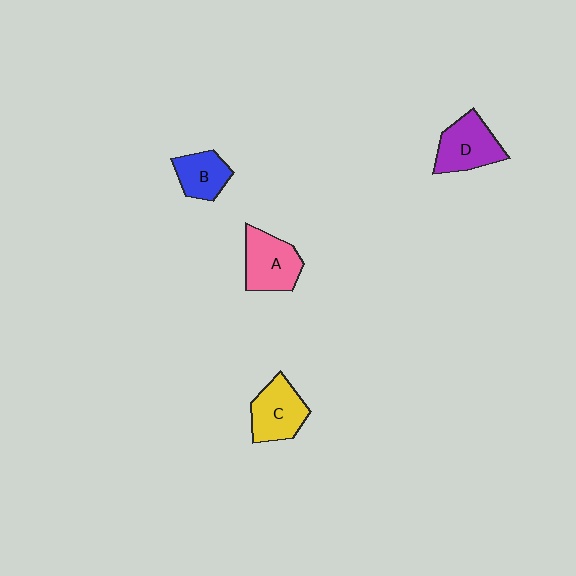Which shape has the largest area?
Shape A (pink).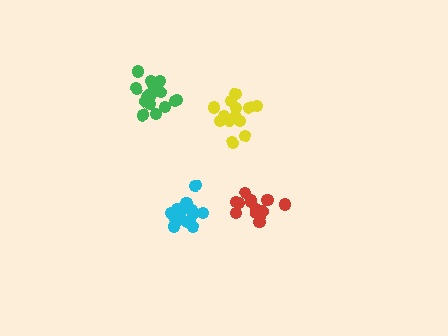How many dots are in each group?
Group 1: 15 dots, Group 2: 17 dots, Group 3: 13 dots, Group 4: 12 dots (57 total).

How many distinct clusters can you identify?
There are 4 distinct clusters.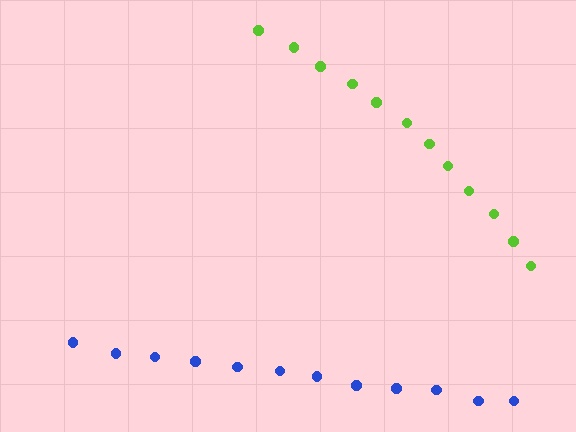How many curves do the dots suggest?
There are 2 distinct paths.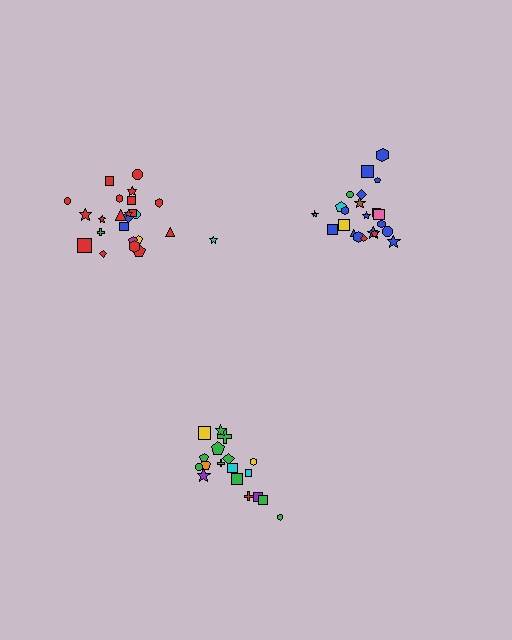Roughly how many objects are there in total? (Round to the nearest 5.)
Roughly 65 objects in total.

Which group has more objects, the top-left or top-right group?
The top-left group.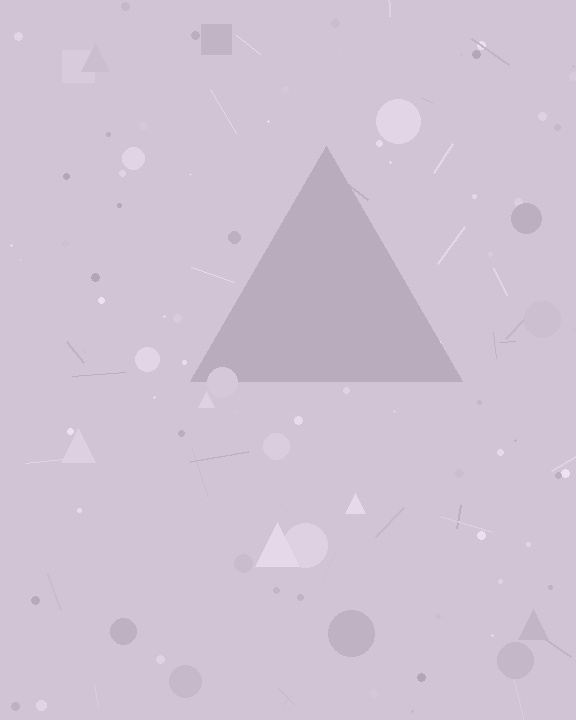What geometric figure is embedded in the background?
A triangle is embedded in the background.